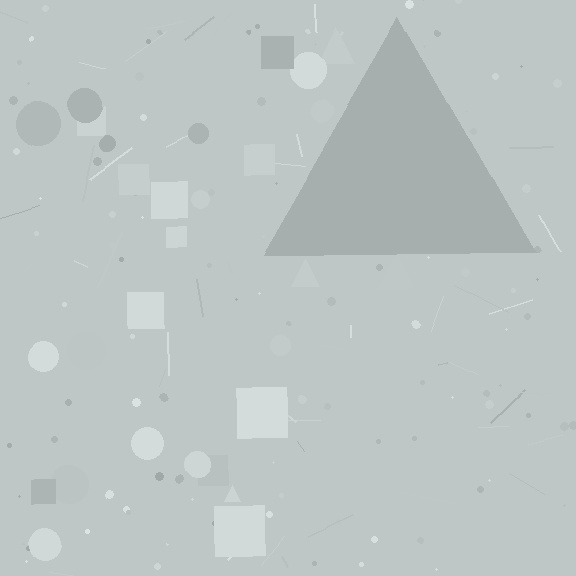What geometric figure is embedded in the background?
A triangle is embedded in the background.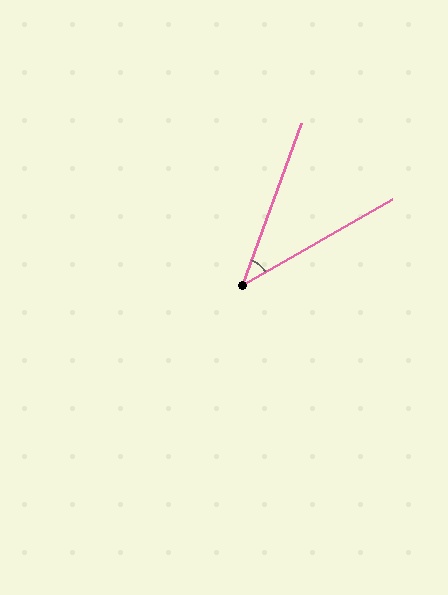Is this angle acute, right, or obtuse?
It is acute.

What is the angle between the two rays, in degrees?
Approximately 40 degrees.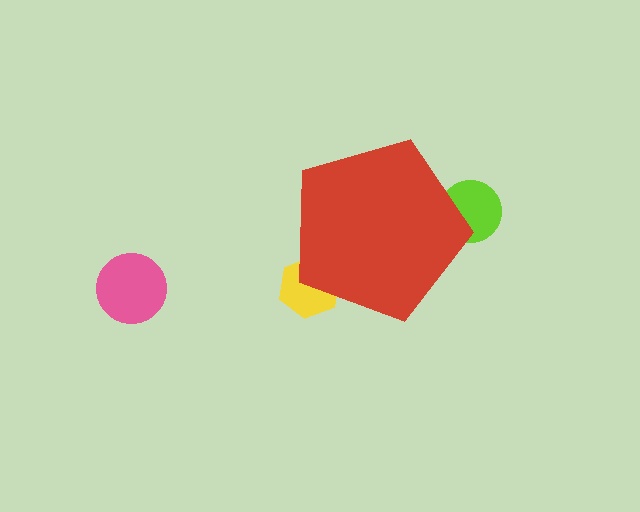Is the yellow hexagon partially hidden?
Yes, the yellow hexagon is partially hidden behind the red pentagon.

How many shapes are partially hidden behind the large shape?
2 shapes are partially hidden.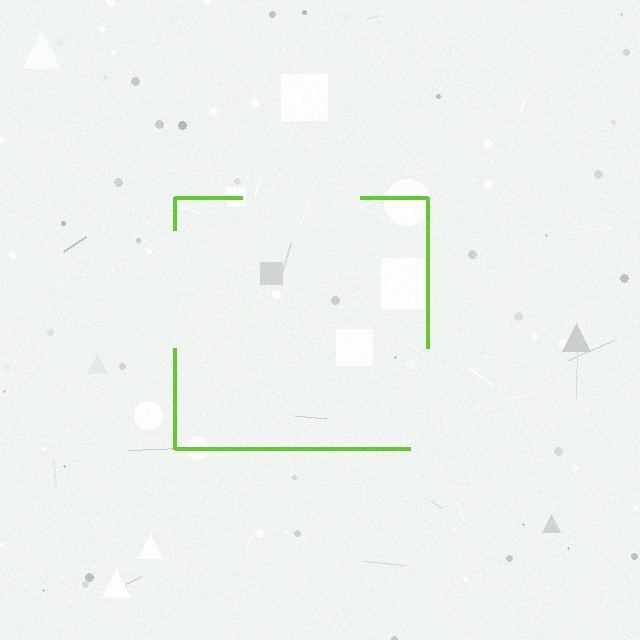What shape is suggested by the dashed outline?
The dashed outline suggests a square.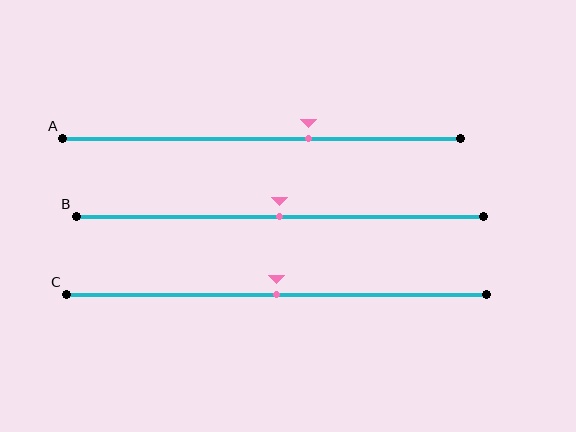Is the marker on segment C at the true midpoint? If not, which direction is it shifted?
Yes, the marker on segment C is at the true midpoint.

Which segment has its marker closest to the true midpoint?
Segment B has its marker closest to the true midpoint.